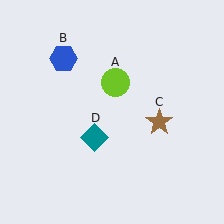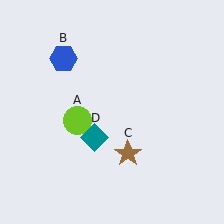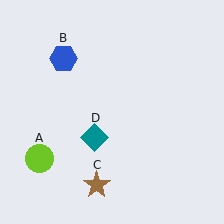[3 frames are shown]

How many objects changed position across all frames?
2 objects changed position: lime circle (object A), brown star (object C).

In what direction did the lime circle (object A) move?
The lime circle (object A) moved down and to the left.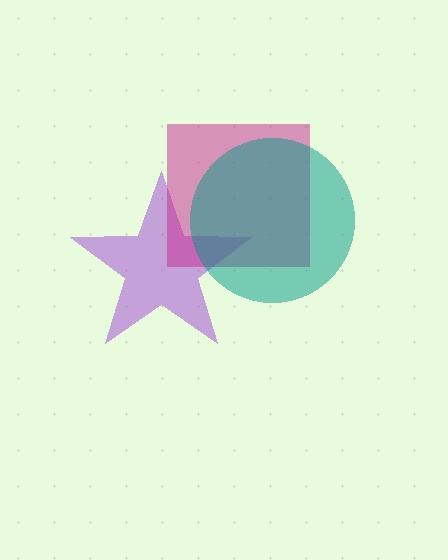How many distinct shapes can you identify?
There are 3 distinct shapes: a purple star, a magenta square, a teal circle.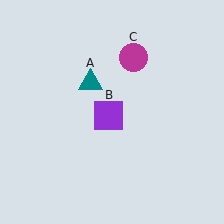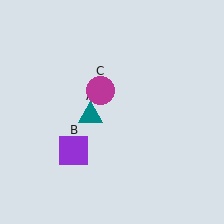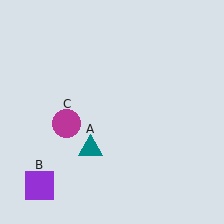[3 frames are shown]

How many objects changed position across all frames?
3 objects changed position: teal triangle (object A), purple square (object B), magenta circle (object C).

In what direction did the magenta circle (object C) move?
The magenta circle (object C) moved down and to the left.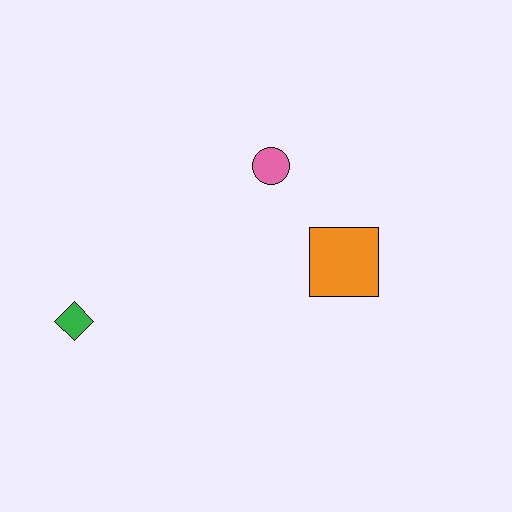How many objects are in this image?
There are 3 objects.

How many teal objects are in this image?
There are no teal objects.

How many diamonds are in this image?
There is 1 diamond.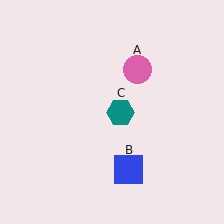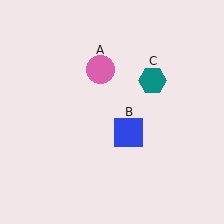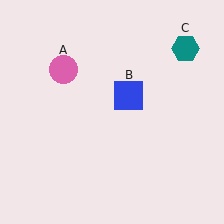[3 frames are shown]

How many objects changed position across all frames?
3 objects changed position: pink circle (object A), blue square (object B), teal hexagon (object C).